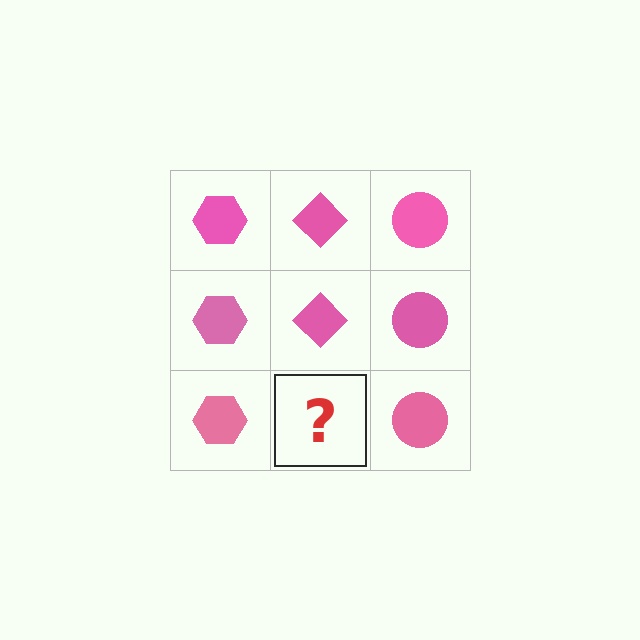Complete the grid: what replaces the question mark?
The question mark should be replaced with a pink diamond.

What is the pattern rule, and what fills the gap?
The rule is that each column has a consistent shape. The gap should be filled with a pink diamond.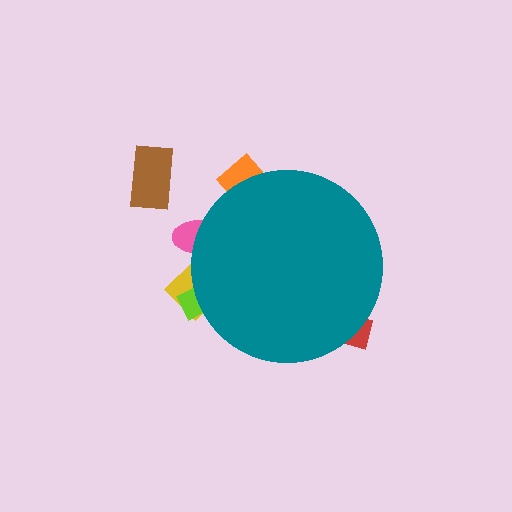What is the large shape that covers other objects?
A teal circle.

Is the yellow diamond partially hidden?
Yes, the yellow diamond is partially hidden behind the teal circle.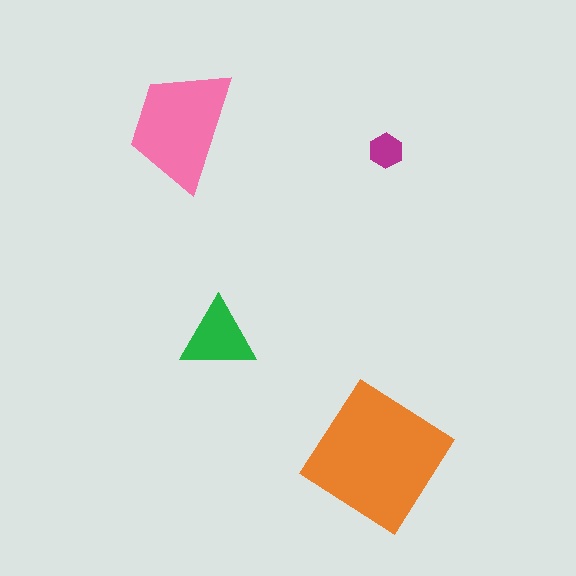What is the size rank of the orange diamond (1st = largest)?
1st.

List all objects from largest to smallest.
The orange diamond, the pink trapezoid, the green triangle, the magenta hexagon.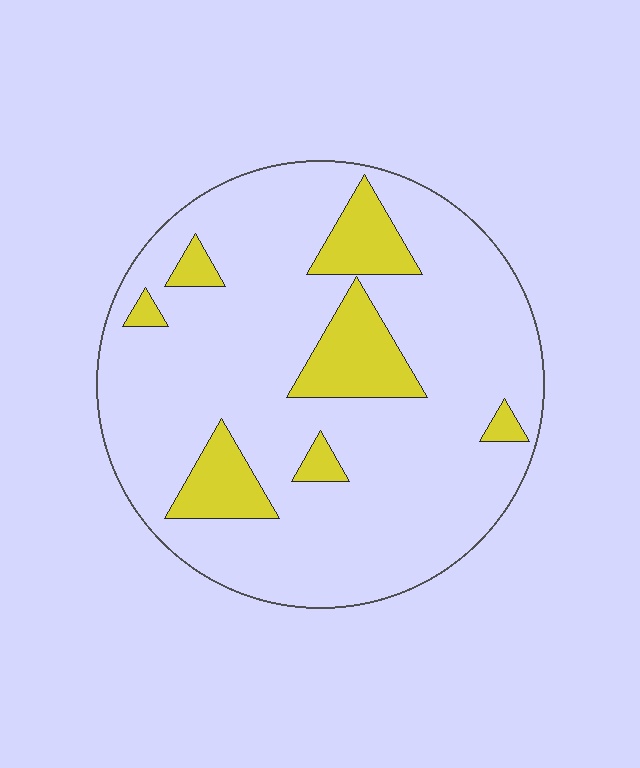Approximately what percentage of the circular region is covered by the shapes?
Approximately 15%.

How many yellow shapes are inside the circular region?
7.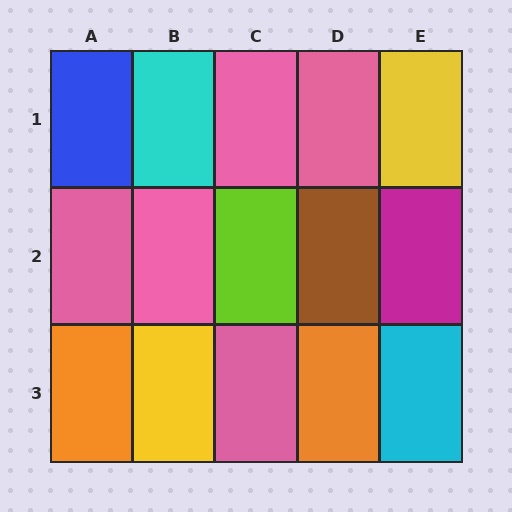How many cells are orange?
2 cells are orange.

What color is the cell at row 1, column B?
Cyan.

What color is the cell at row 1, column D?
Pink.